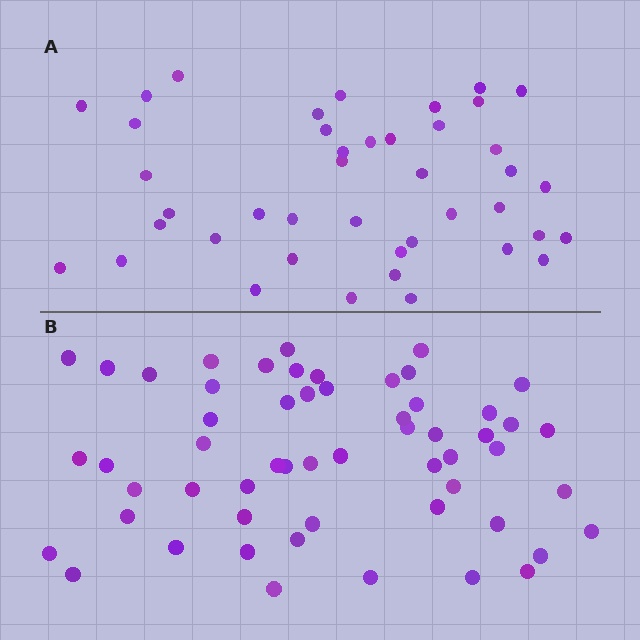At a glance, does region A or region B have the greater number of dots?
Region B (the bottom region) has more dots.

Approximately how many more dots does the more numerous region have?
Region B has approximately 15 more dots than region A.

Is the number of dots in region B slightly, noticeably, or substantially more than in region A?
Region B has noticeably more, but not dramatically so. The ratio is roughly 1.3 to 1.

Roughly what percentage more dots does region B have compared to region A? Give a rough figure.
About 35% more.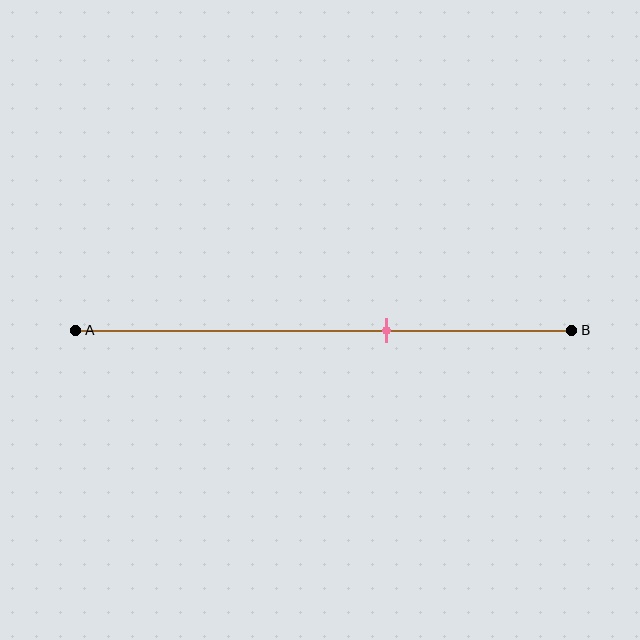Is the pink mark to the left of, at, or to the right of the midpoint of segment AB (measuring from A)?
The pink mark is to the right of the midpoint of segment AB.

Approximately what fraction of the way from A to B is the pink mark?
The pink mark is approximately 65% of the way from A to B.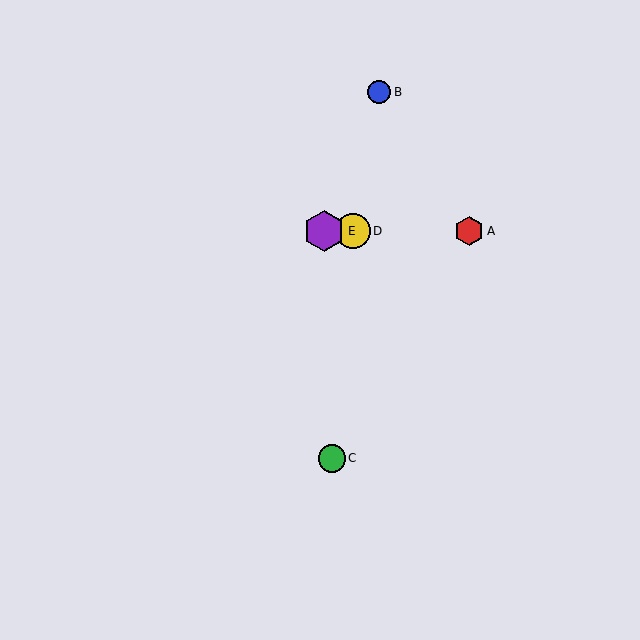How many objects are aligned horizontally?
3 objects (A, D, E) are aligned horizontally.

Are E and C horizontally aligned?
No, E is at y≈231 and C is at y≈458.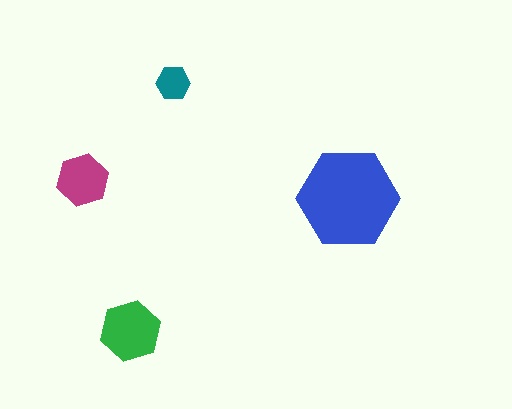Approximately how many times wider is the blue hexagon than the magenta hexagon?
About 2 times wider.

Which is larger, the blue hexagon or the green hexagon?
The blue one.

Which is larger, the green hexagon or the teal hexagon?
The green one.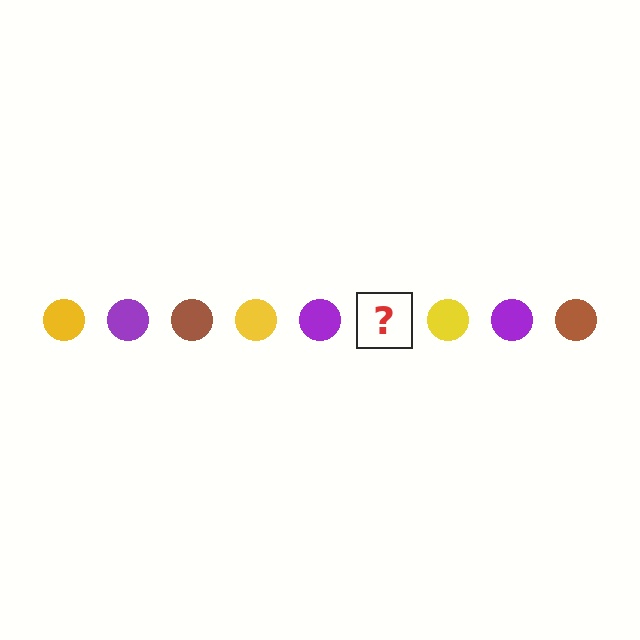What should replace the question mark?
The question mark should be replaced with a brown circle.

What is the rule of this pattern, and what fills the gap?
The rule is that the pattern cycles through yellow, purple, brown circles. The gap should be filled with a brown circle.